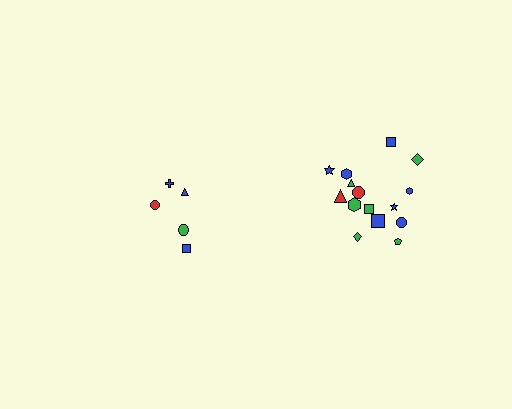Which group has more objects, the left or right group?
The right group.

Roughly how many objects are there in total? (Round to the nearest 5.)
Roughly 20 objects in total.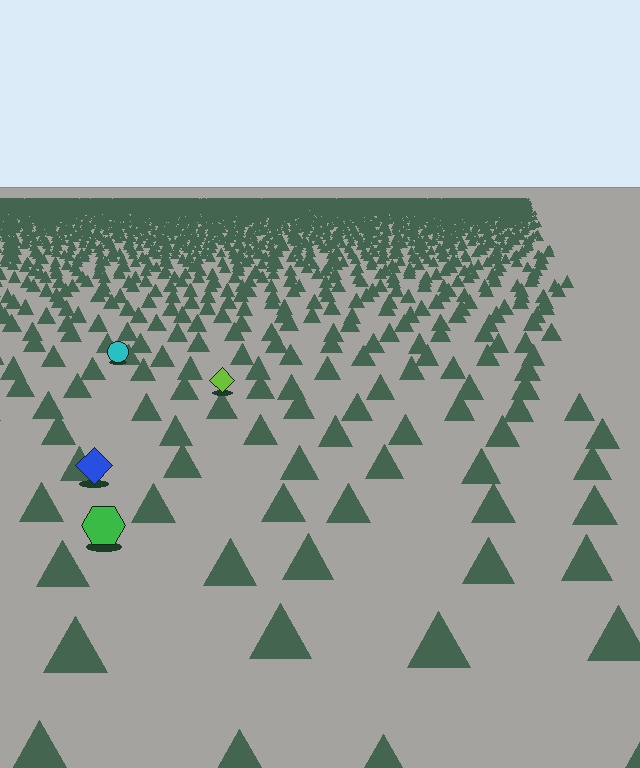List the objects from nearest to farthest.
From nearest to farthest: the green hexagon, the blue diamond, the lime diamond, the cyan circle.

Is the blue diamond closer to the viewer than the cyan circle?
Yes. The blue diamond is closer — you can tell from the texture gradient: the ground texture is coarser near it.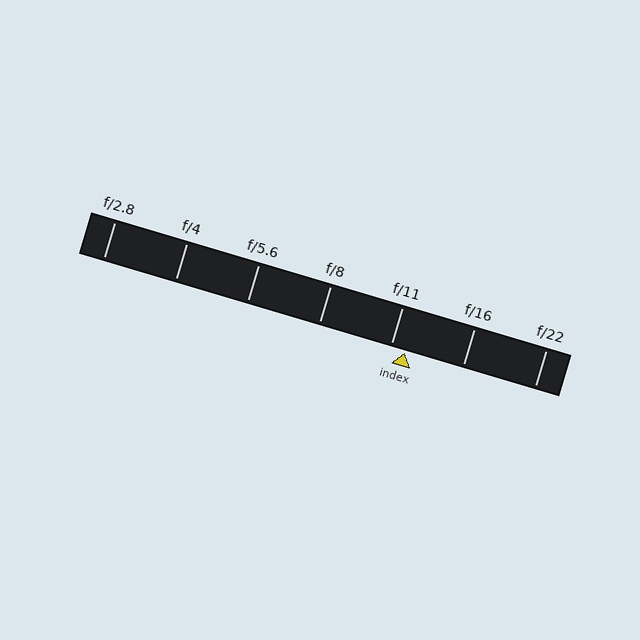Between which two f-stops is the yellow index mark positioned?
The index mark is between f/11 and f/16.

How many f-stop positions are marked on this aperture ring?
There are 7 f-stop positions marked.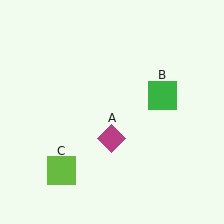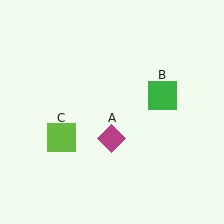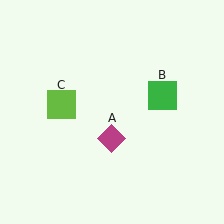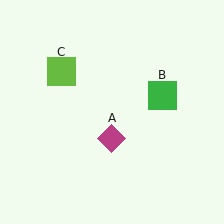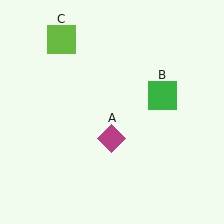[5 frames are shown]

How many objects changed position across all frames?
1 object changed position: lime square (object C).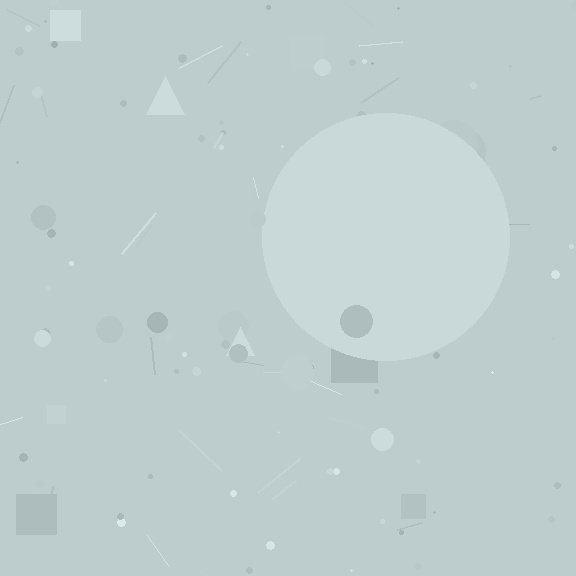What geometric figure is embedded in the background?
A circle is embedded in the background.